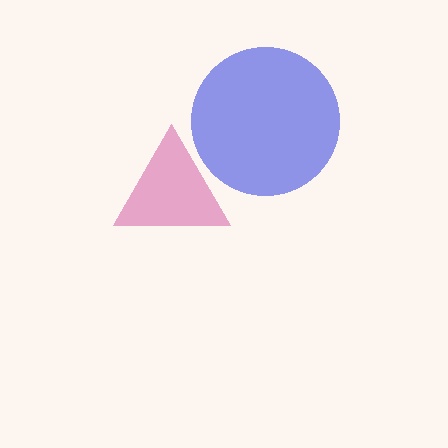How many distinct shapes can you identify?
There are 2 distinct shapes: a magenta triangle, a blue circle.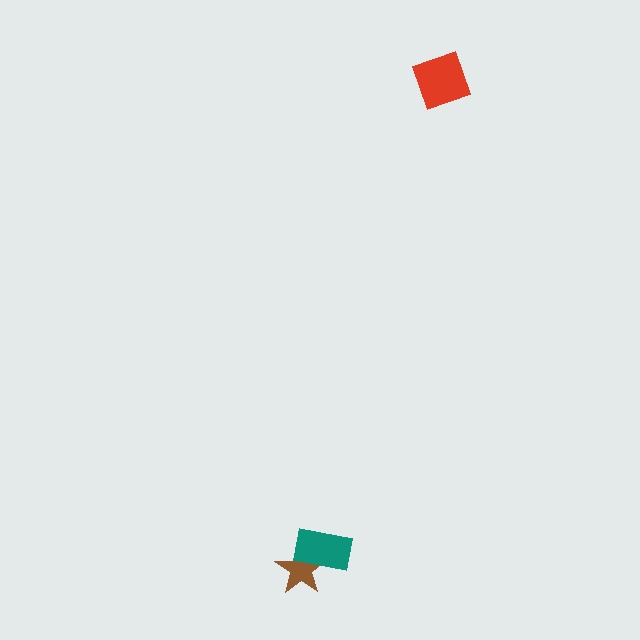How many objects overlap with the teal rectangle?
1 object overlaps with the teal rectangle.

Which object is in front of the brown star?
The teal rectangle is in front of the brown star.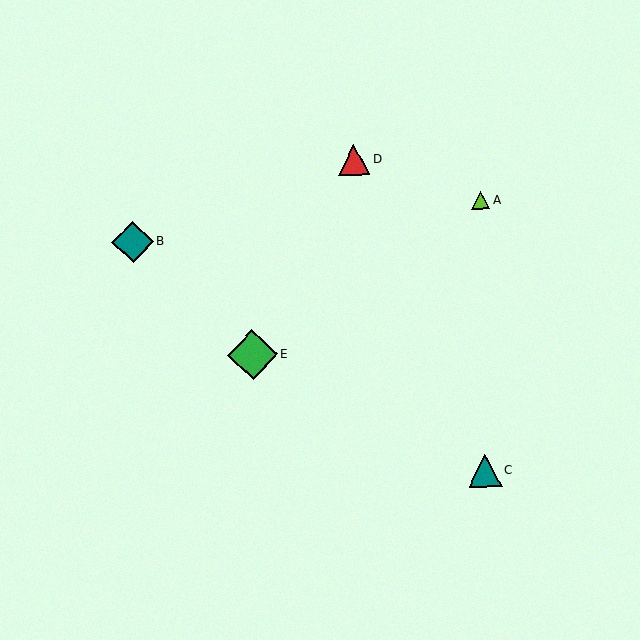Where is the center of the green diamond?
The center of the green diamond is at (253, 355).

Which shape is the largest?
The green diamond (labeled E) is the largest.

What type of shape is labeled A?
Shape A is a lime triangle.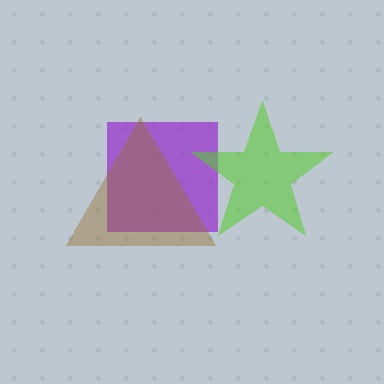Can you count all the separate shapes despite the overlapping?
Yes, there are 3 separate shapes.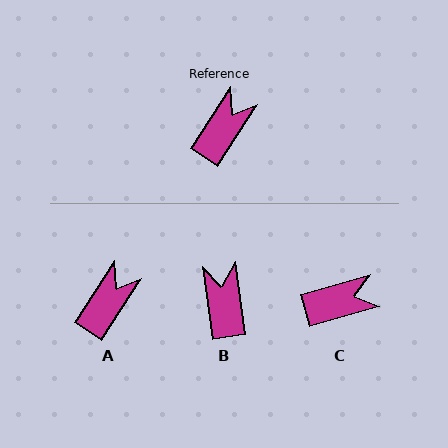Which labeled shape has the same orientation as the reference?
A.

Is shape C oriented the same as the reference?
No, it is off by about 41 degrees.